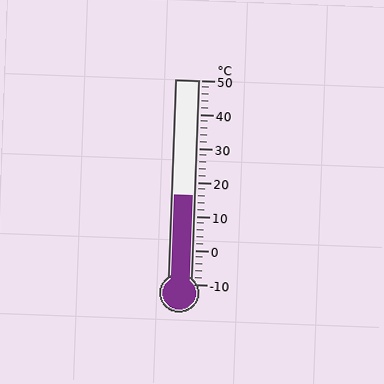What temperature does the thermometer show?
The thermometer shows approximately 16°C.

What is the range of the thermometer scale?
The thermometer scale ranges from -10°C to 50°C.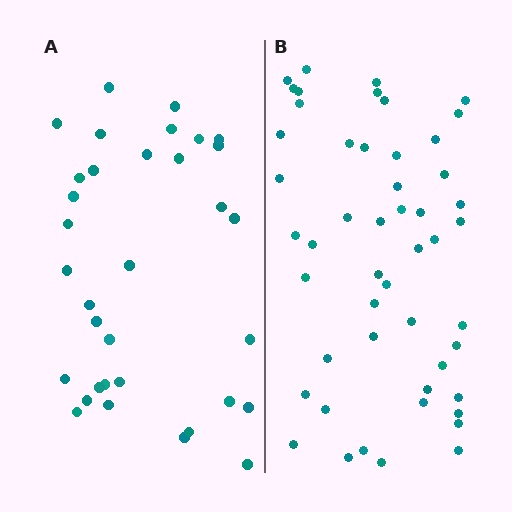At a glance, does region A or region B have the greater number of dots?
Region B (the right region) has more dots.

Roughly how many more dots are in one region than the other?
Region B has approximately 15 more dots than region A.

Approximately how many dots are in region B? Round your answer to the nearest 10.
About 50 dots.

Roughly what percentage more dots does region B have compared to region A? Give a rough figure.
About 45% more.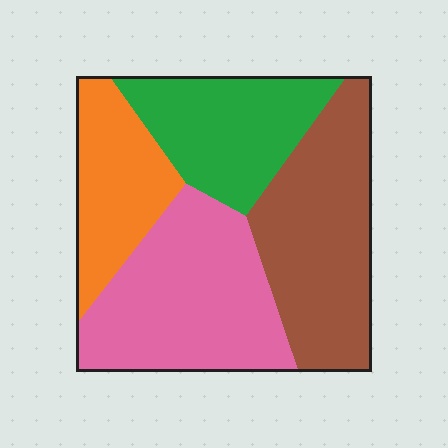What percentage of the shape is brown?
Brown covers 30% of the shape.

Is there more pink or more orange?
Pink.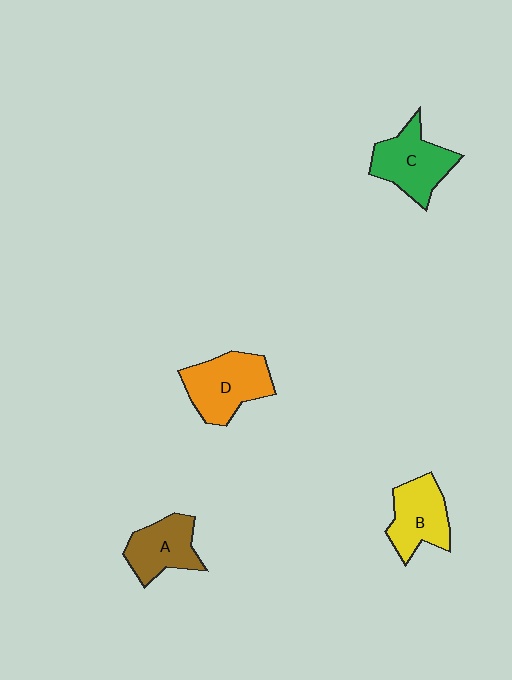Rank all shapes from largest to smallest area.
From largest to smallest: D (orange), C (green), B (yellow), A (brown).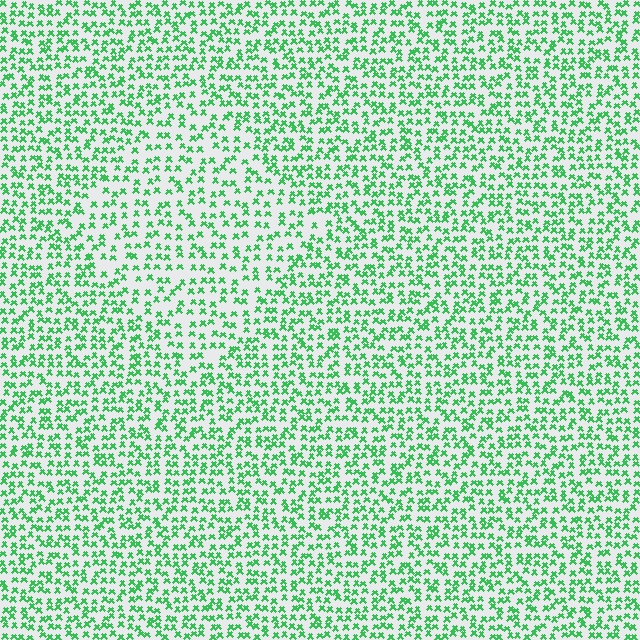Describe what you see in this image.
The image contains small green elements arranged at two different densities. A diamond-shaped region is visible where the elements are less densely packed than the surrounding area.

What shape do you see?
I see a diamond.